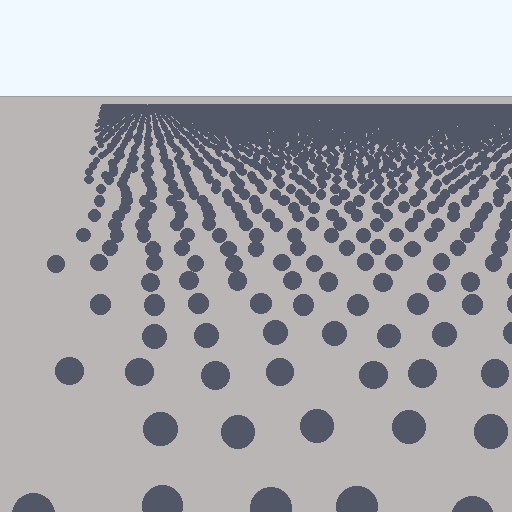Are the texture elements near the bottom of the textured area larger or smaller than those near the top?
Larger. Near the bottom, elements are closer to the viewer and appear at a bigger on-screen size.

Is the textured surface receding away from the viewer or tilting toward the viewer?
The surface is receding away from the viewer. Texture elements get smaller and denser toward the top.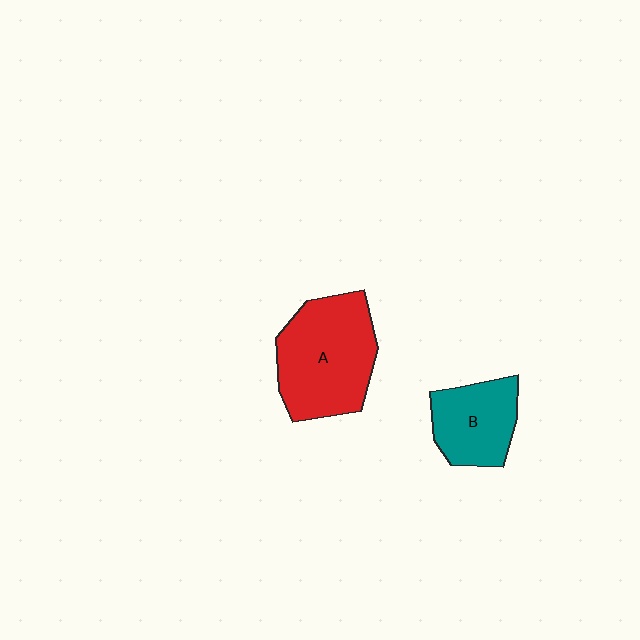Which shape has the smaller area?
Shape B (teal).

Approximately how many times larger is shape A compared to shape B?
Approximately 1.6 times.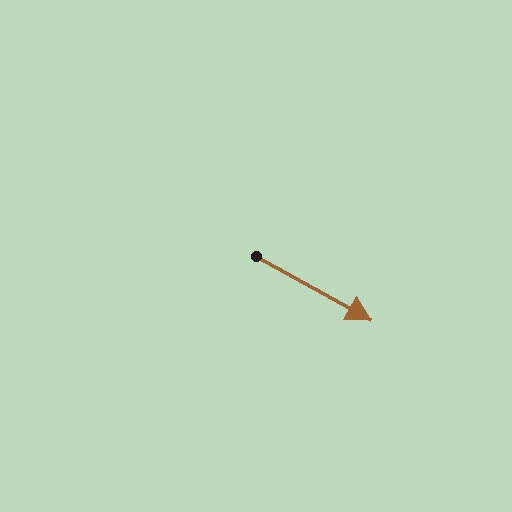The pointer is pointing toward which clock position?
Roughly 4 o'clock.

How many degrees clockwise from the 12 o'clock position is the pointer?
Approximately 119 degrees.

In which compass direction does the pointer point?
Southeast.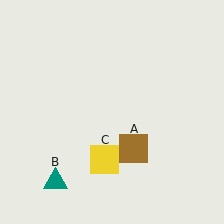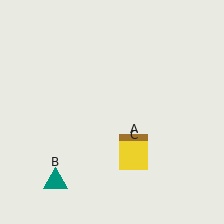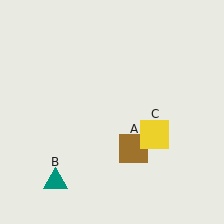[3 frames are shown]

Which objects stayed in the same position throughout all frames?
Brown square (object A) and teal triangle (object B) remained stationary.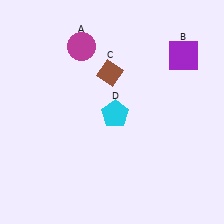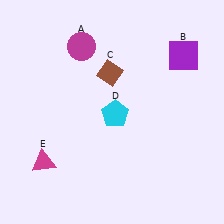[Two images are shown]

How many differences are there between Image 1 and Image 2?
There is 1 difference between the two images.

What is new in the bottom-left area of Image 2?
A magenta triangle (E) was added in the bottom-left area of Image 2.